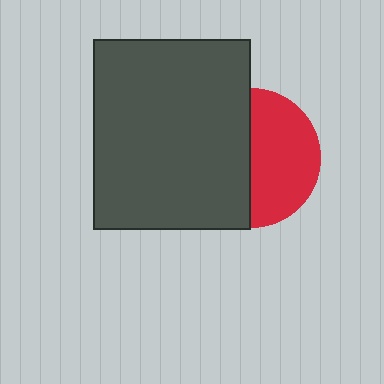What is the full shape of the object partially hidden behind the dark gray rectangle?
The partially hidden object is a red circle.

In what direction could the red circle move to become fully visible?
The red circle could move right. That would shift it out from behind the dark gray rectangle entirely.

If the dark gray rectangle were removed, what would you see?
You would see the complete red circle.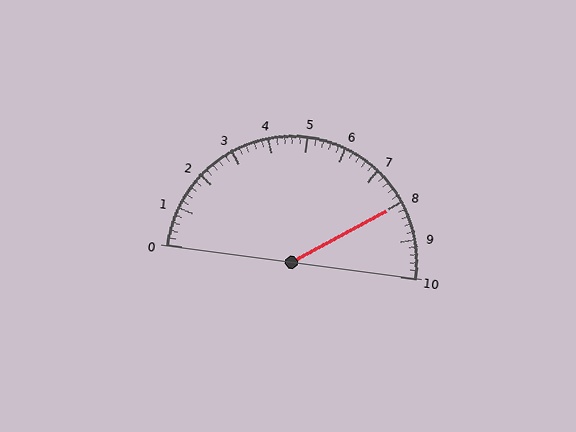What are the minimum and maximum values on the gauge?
The gauge ranges from 0 to 10.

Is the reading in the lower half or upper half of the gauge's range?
The reading is in the upper half of the range (0 to 10).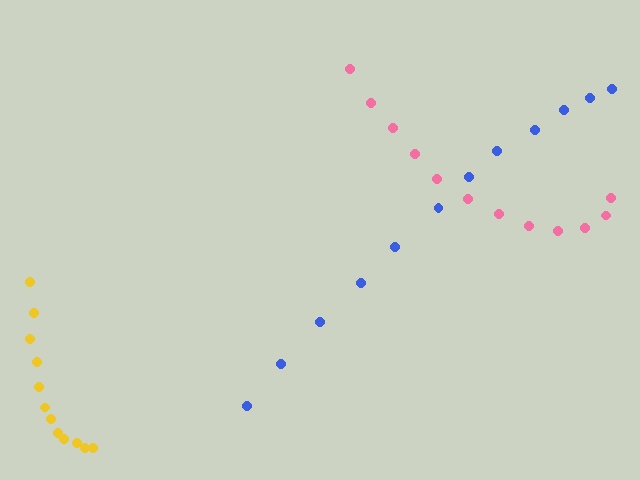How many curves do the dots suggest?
There are 3 distinct paths.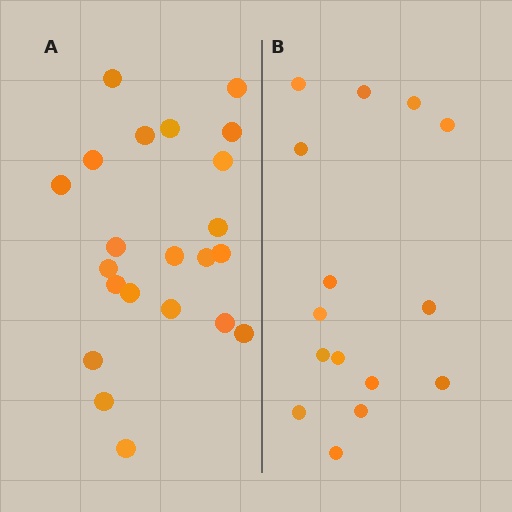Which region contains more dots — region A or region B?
Region A (the left region) has more dots.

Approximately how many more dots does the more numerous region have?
Region A has roughly 8 or so more dots than region B.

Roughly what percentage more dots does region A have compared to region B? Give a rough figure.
About 45% more.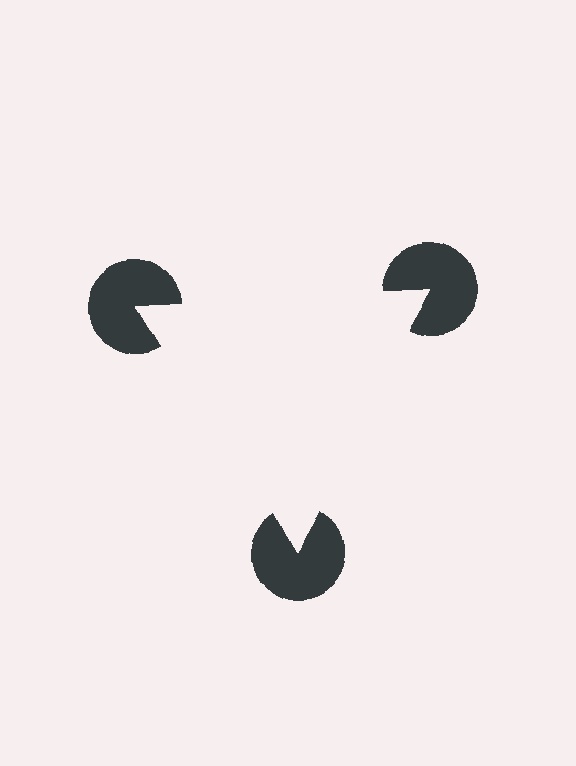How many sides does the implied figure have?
3 sides.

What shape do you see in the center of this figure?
An illusory triangle — its edges are inferred from the aligned wedge cuts in the pac-man discs, not physically drawn.